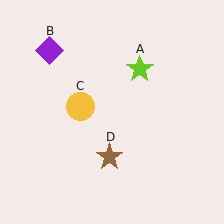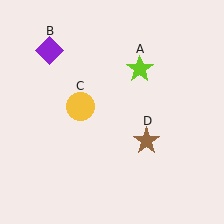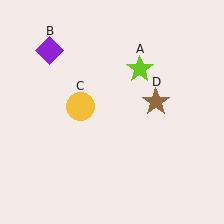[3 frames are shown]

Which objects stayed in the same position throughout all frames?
Lime star (object A) and purple diamond (object B) and yellow circle (object C) remained stationary.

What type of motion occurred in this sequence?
The brown star (object D) rotated counterclockwise around the center of the scene.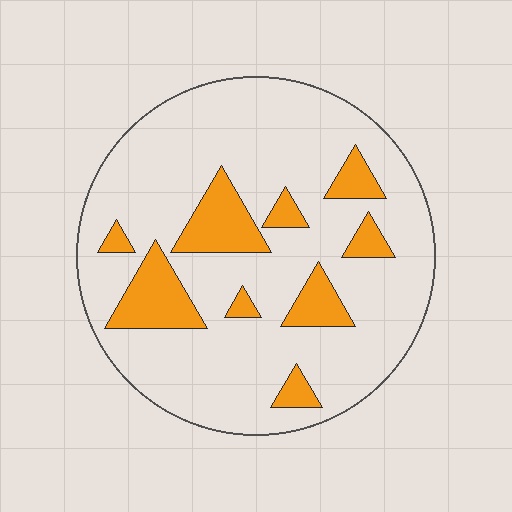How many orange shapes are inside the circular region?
9.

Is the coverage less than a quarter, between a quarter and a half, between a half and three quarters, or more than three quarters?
Less than a quarter.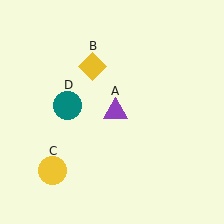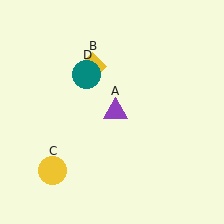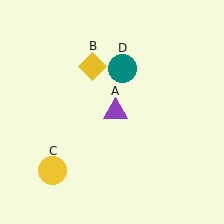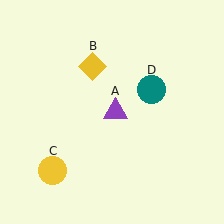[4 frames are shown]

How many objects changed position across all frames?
1 object changed position: teal circle (object D).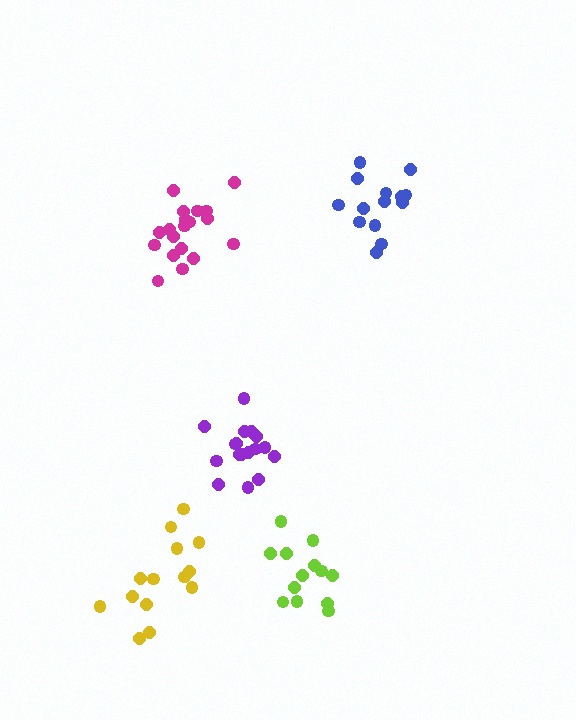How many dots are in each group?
Group 1: 14 dots, Group 2: 13 dots, Group 3: 17 dots, Group 4: 14 dots, Group 5: 19 dots (77 total).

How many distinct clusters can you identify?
There are 5 distinct clusters.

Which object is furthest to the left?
The yellow cluster is leftmost.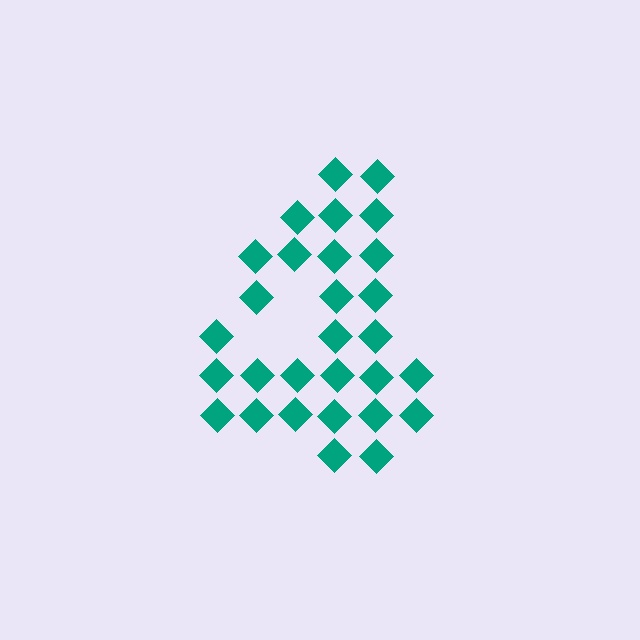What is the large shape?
The large shape is the digit 4.